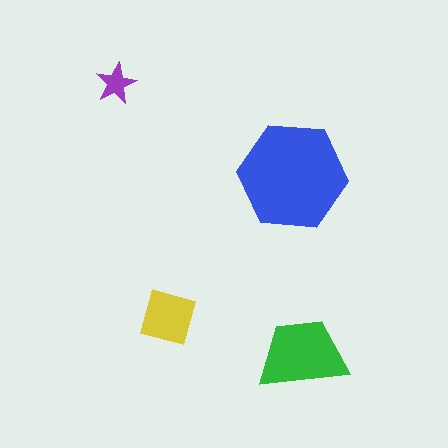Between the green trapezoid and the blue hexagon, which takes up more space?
The blue hexagon.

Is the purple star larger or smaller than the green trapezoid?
Smaller.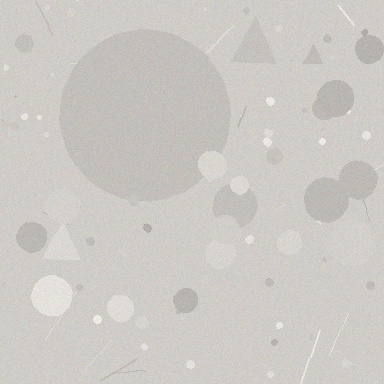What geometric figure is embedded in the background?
A circle is embedded in the background.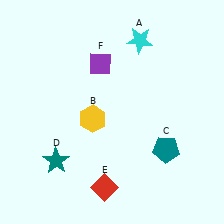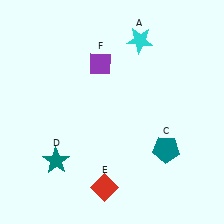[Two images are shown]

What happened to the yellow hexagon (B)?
The yellow hexagon (B) was removed in Image 2. It was in the bottom-left area of Image 1.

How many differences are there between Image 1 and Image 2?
There is 1 difference between the two images.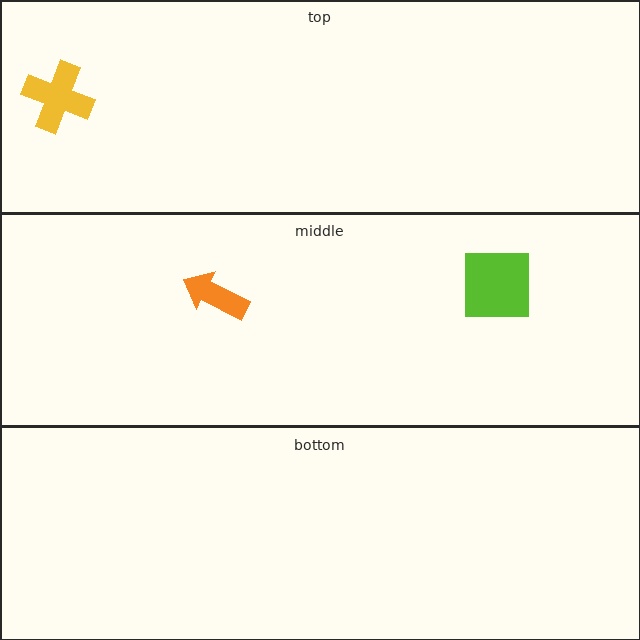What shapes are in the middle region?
The orange arrow, the lime square.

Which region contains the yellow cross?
The top region.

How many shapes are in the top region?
1.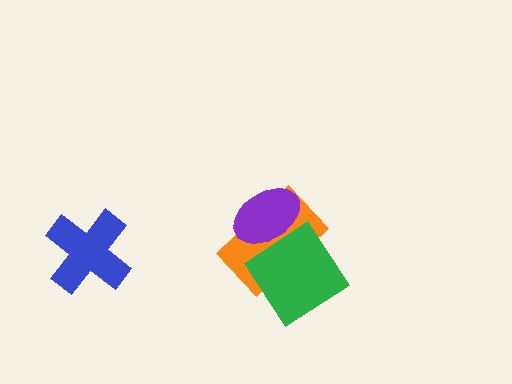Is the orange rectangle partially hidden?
Yes, it is partially covered by another shape.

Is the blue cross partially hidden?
No, no other shape covers it.